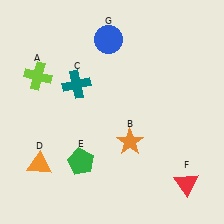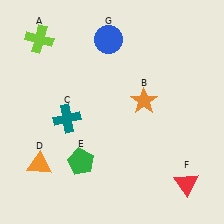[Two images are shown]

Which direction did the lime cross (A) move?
The lime cross (A) moved up.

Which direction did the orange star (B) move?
The orange star (B) moved up.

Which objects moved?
The objects that moved are: the lime cross (A), the orange star (B), the teal cross (C).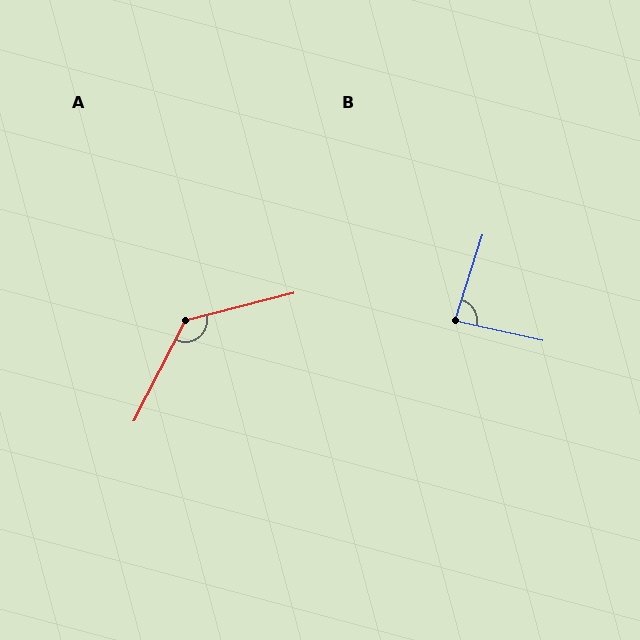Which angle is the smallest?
B, at approximately 85 degrees.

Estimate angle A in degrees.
Approximately 131 degrees.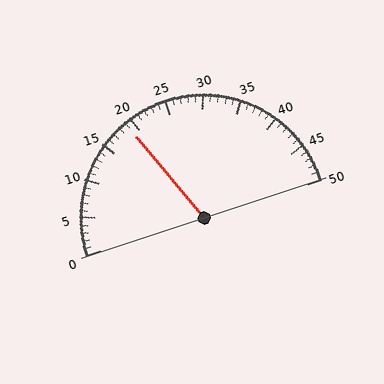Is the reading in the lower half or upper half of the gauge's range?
The reading is in the lower half of the range (0 to 50).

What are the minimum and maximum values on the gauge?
The gauge ranges from 0 to 50.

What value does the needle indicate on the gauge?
The needle indicates approximately 19.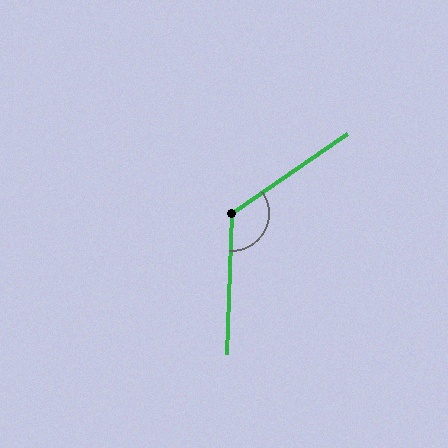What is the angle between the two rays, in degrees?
Approximately 126 degrees.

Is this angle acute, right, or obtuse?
It is obtuse.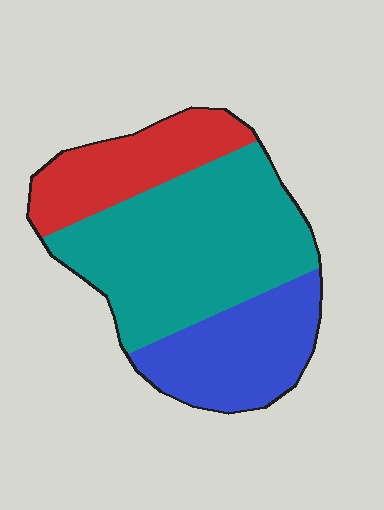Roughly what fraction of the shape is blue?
Blue takes up between a quarter and a half of the shape.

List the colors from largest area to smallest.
From largest to smallest: teal, blue, red.